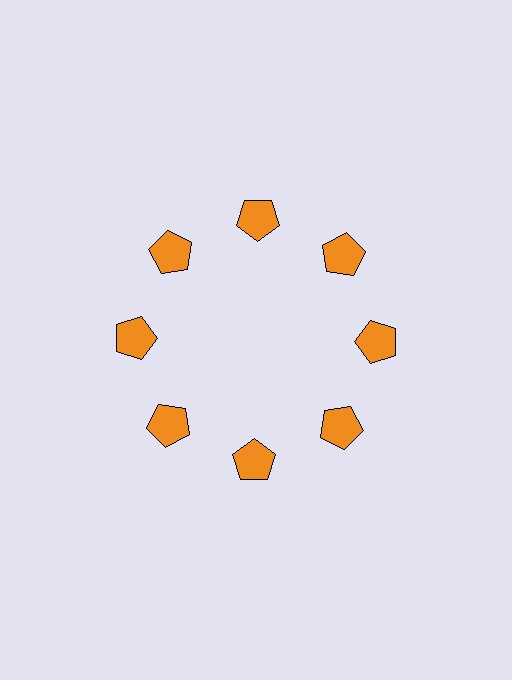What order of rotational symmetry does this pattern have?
This pattern has 8-fold rotational symmetry.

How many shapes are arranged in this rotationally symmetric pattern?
There are 8 shapes, arranged in 8 groups of 1.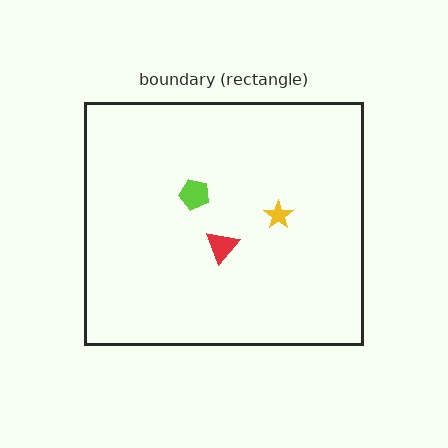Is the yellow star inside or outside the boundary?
Inside.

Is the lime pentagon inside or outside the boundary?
Inside.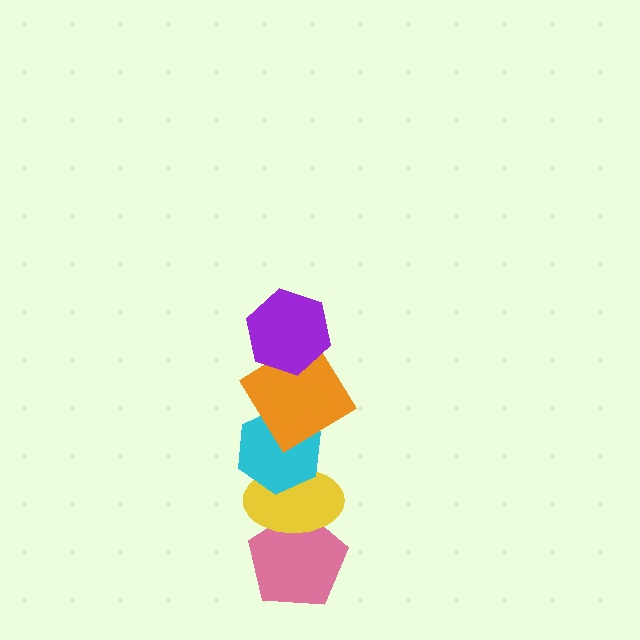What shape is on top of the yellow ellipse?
The cyan hexagon is on top of the yellow ellipse.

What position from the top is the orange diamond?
The orange diamond is 2nd from the top.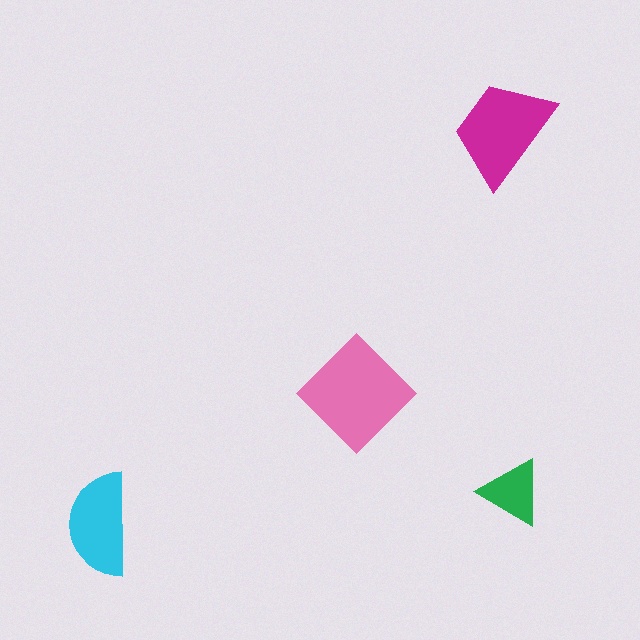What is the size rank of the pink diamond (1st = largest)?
1st.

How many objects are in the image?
There are 4 objects in the image.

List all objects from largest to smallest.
The pink diamond, the magenta trapezoid, the cyan semicircle, the green triangle.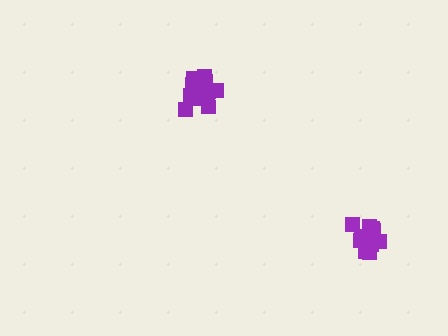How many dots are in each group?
Group 1: 13 dots, Group 2: 14 dots (27 total).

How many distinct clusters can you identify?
There are 2 distinct clusters.